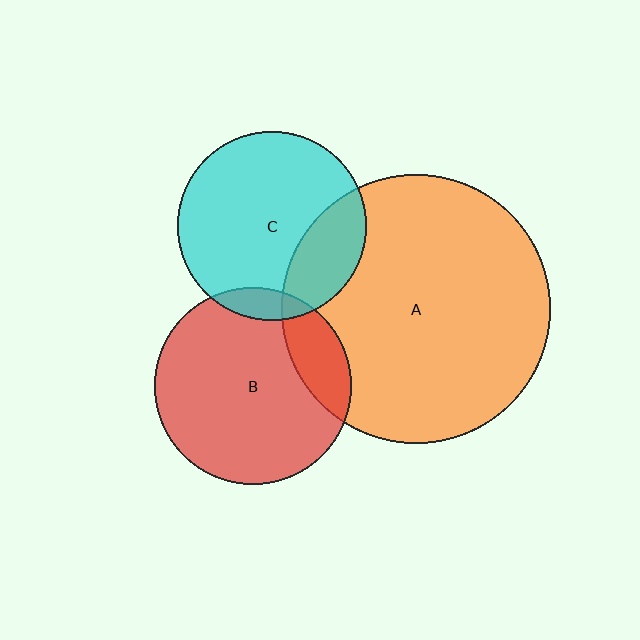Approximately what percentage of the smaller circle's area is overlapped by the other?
Approximately 25%.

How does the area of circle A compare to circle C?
Approximately 2.0 times.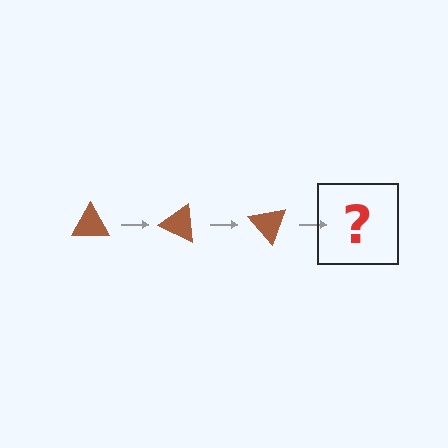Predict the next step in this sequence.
The next step is a brown triangle rotated 75 degrees.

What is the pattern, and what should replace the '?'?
The pattern is that the triangle rotates 25 degrees each step. The '?' should be a brown triangle rotated 75 degrees.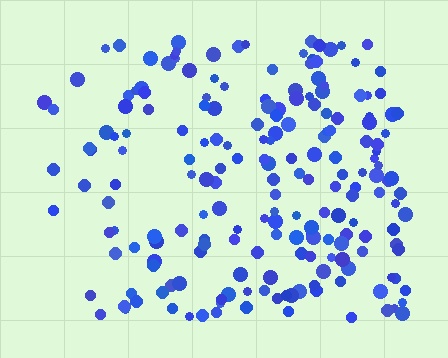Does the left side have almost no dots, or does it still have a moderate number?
Still a moderate number, just noticeably fewer than the right.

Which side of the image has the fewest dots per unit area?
The left.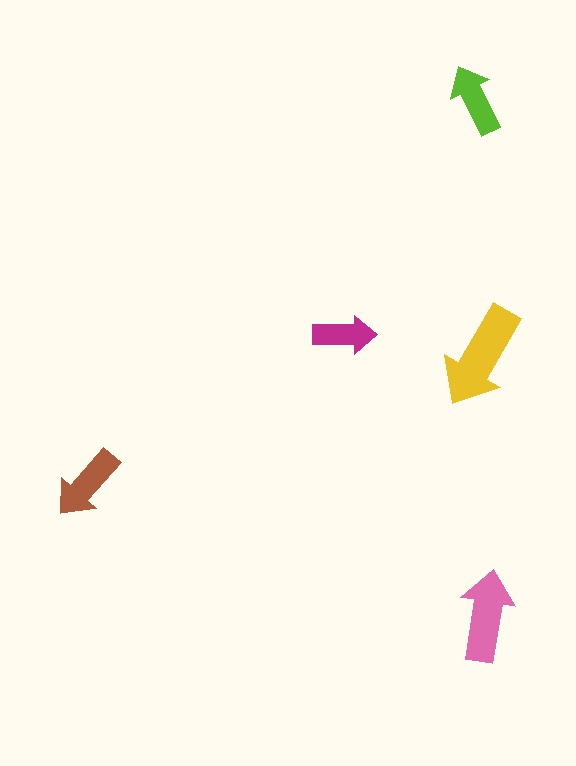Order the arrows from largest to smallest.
the yellow one, the pink one, the brown one, the lime one, the magenta one.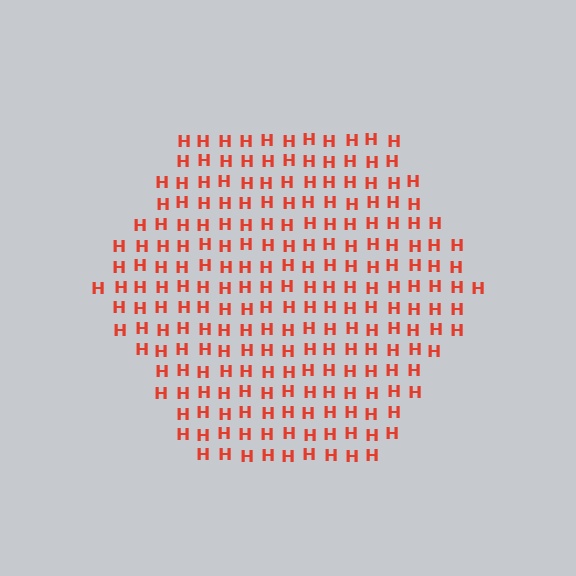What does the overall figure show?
The overall figure shows a hexagon.